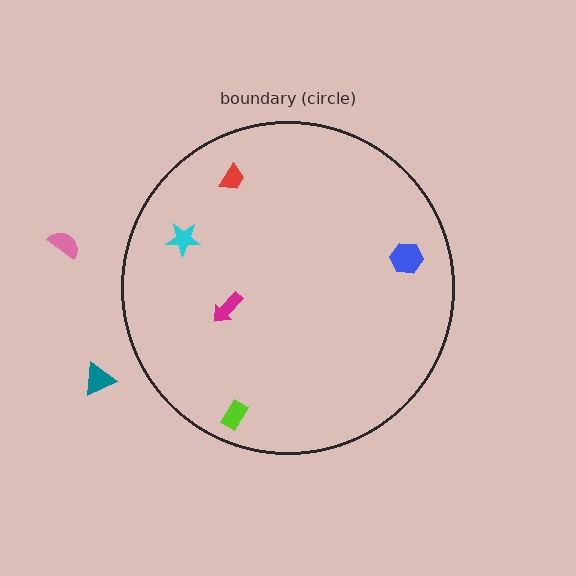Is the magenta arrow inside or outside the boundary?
Inside.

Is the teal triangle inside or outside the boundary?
Outside.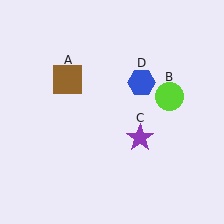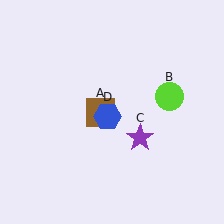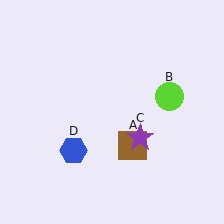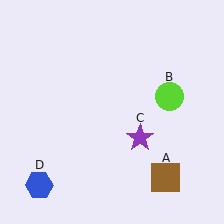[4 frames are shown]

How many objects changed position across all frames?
2 objects changed position: brown square (object A), blue hexagon (object D).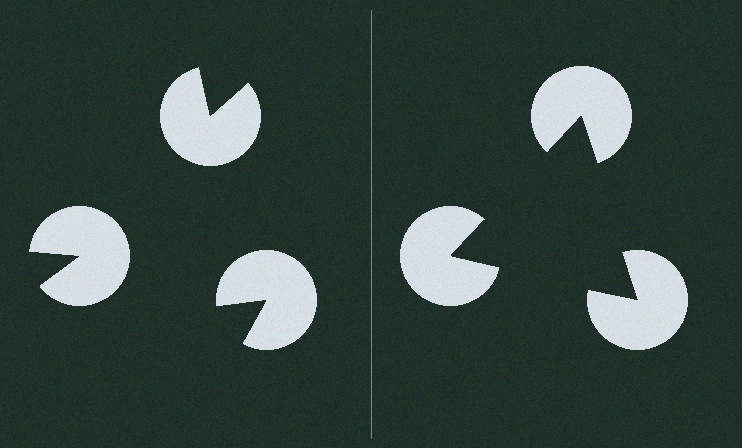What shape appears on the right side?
An illusory triangle.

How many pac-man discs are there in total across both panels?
6 — 3 on each side.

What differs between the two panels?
The pac-man discs are positioned identically on both sides; only the wedge orientations differ. On the right they align to a triangle; on the left they are misaligned.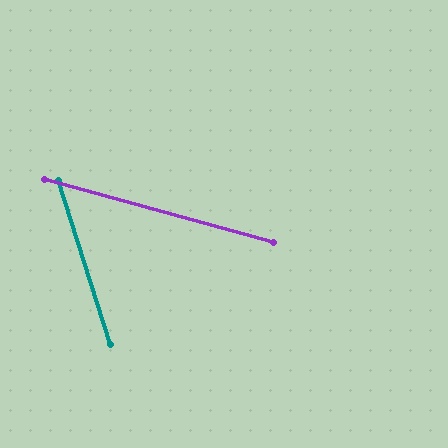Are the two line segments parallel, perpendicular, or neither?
Neither parallel nor perpendicular — they differ by about 57°.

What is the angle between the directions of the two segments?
Approximately 57 degrees.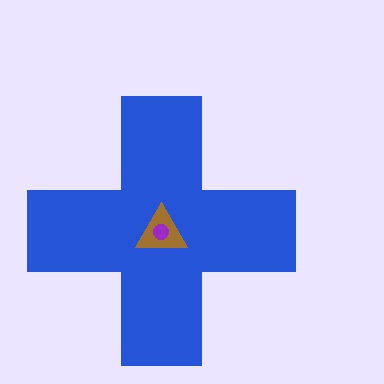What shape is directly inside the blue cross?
The brown triangle.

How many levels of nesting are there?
3.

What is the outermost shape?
The blue cross.